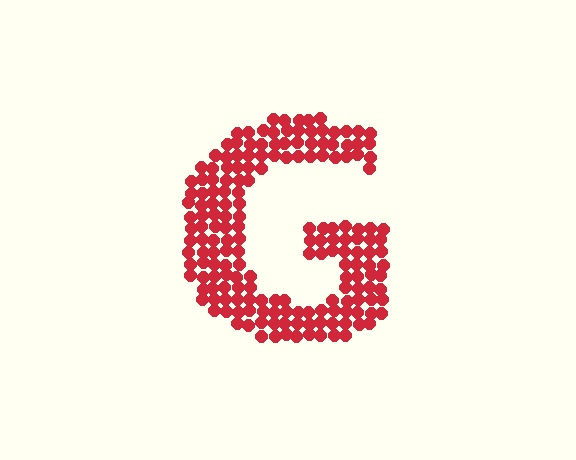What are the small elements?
The small elements are circles.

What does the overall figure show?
The overall figure shows the letter G.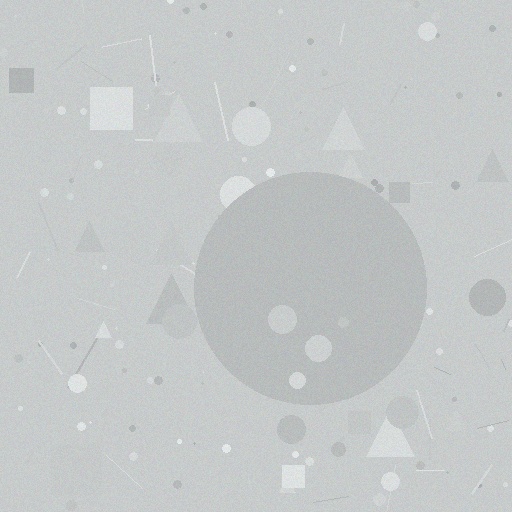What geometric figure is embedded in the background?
A circle is embedded in the background.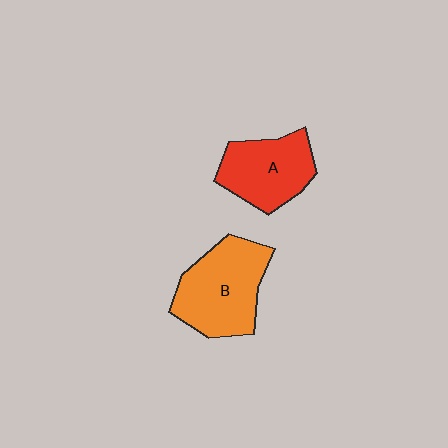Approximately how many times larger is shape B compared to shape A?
Approximately 1.3 times.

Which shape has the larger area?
Shape B (orange).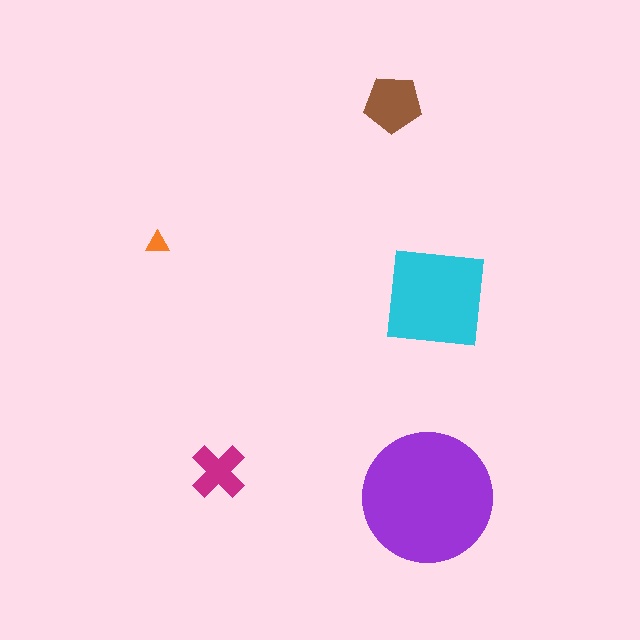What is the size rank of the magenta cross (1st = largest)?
4th.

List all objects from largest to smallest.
The purple circle, the cyan square, the brown pentagon, the magenta cross, the orange triangle.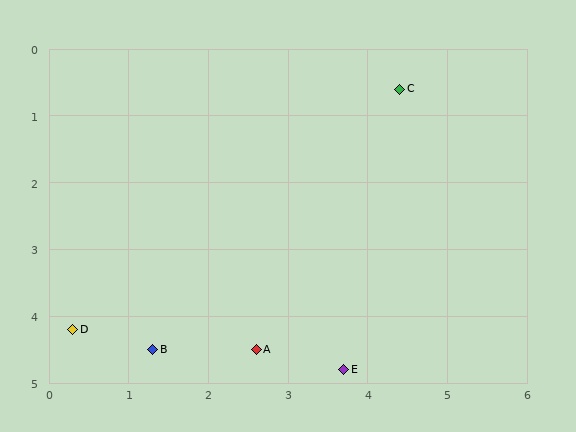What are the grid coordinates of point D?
Point D is at approximately (0.3, 4.2).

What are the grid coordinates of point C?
Point C is at approximately (4.4, 0.6).